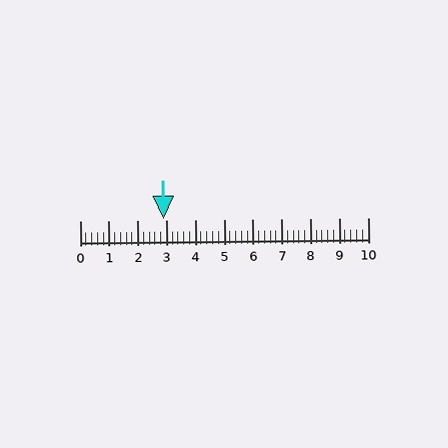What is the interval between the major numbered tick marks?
The major tick marks are spaced 1 units apart.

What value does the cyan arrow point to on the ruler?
The cyan arrow points to approximately 2.9.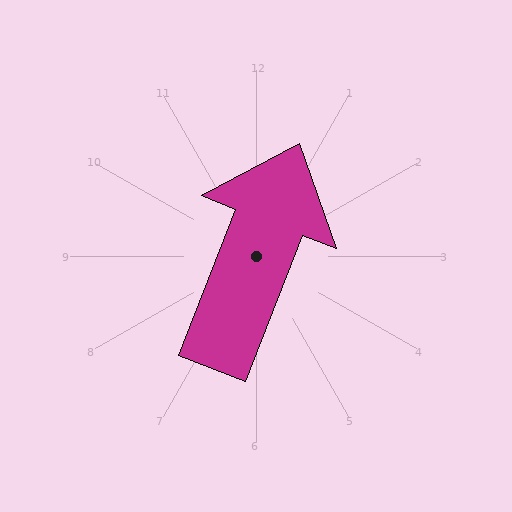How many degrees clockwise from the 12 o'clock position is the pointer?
Approximately 21 degrees.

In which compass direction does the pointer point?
North.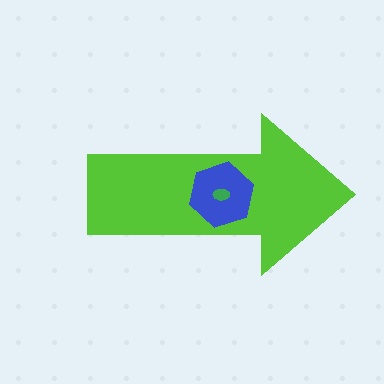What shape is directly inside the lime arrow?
The blue hexagon.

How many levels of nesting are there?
3.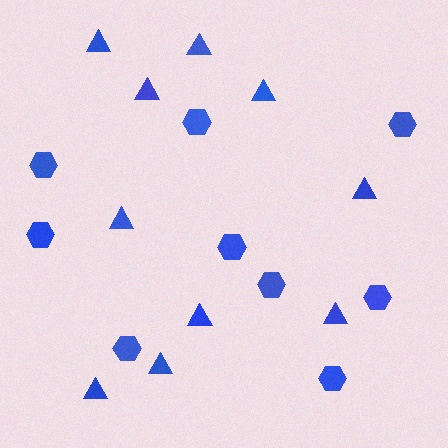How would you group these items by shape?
There are 2 groups: one group of triangles (10) and one group of hexagons (9).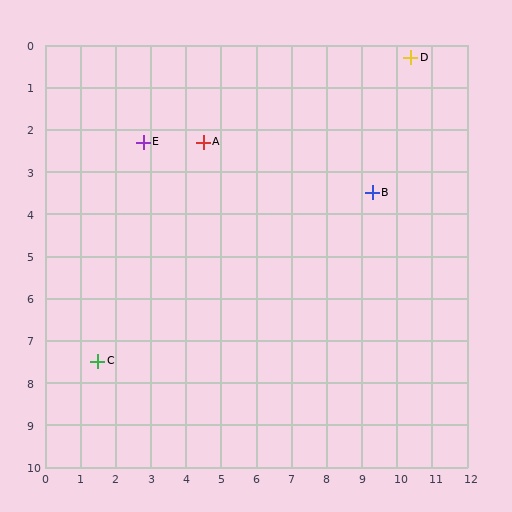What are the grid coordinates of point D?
Point D is at approximately (10.4, 0.3).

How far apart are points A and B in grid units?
Points A and B are about 4.9 grid units apart.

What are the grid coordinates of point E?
Point E is at approximately (2.8, 2.3).